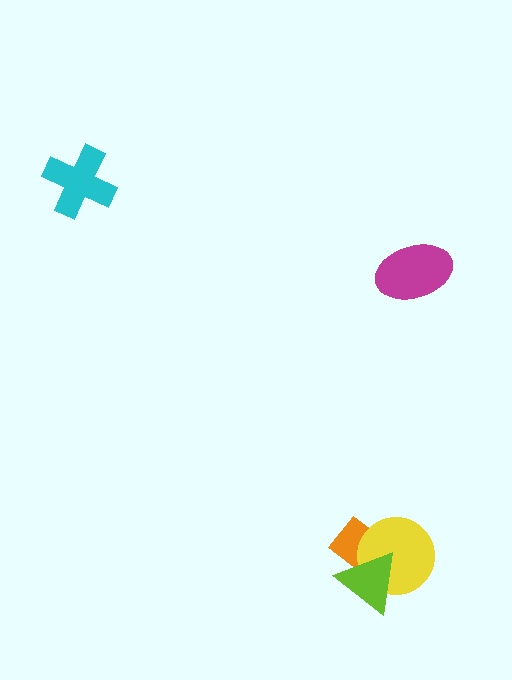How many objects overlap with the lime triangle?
2 objects overlap with the lime triangle.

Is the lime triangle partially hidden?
No, no other shape covers it.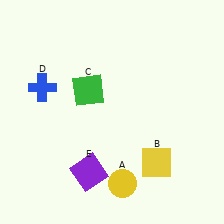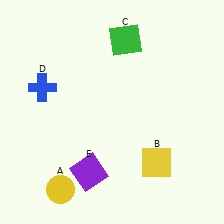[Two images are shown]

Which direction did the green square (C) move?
The green square (C) moved up.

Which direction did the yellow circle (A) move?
The yellow circle (A) moved left.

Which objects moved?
The objects that moved are: the yellow circle (A), the green square (C).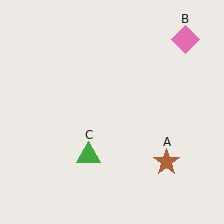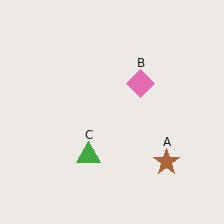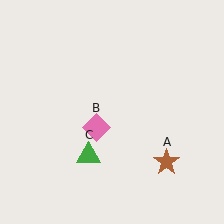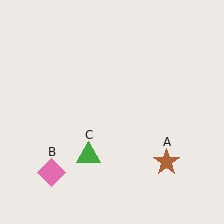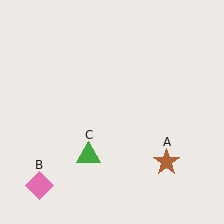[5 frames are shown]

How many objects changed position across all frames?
1 object changed position: pink diamond (object B).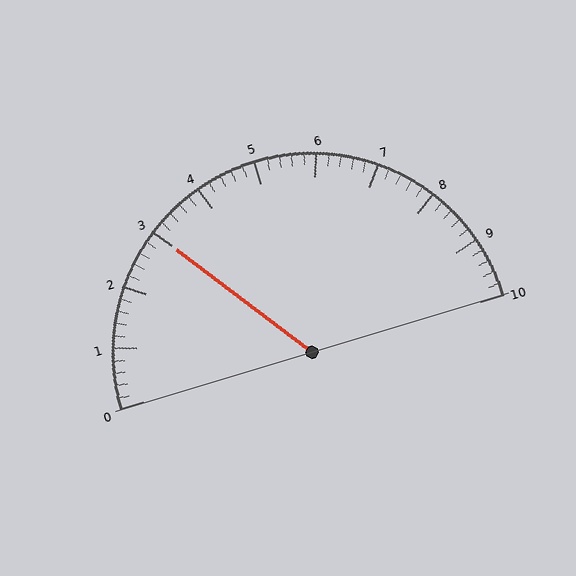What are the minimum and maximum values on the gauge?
The gauge ranges from 0 to 10.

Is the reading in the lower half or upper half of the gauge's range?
The reading is in the lower half of the range (0 to 10).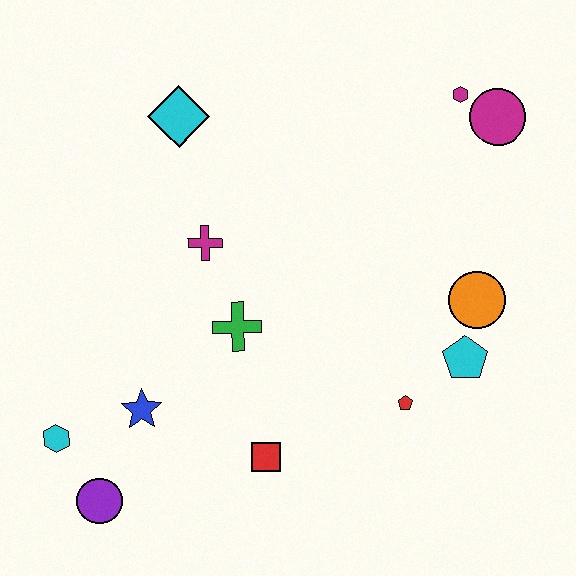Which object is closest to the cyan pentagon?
The orange circle is closest to the cyan pentagon.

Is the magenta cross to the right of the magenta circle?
No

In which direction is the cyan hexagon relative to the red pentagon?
The cyan hexagon is to the left of the red pentagon.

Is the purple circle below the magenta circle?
Yes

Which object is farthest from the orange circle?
The cyan hexagon is farthest from the orange circle.